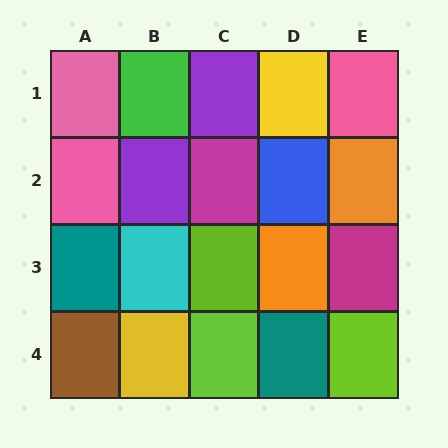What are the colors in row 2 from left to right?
Pink, purple, magenta, blue, orange.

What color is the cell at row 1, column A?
Pink.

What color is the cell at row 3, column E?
Magenta.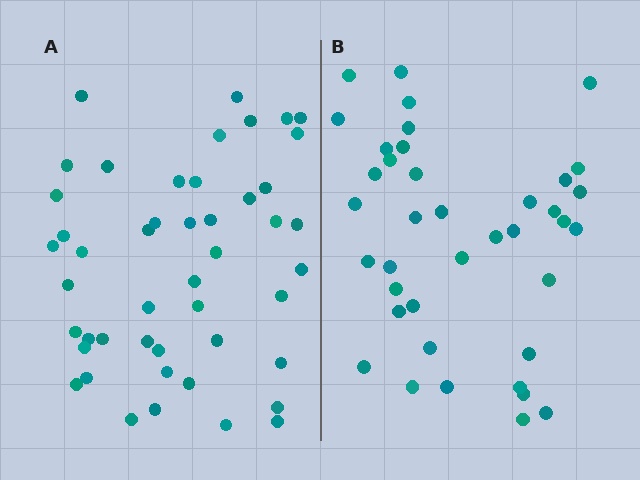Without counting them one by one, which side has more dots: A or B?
Region A (the left region) has more dots.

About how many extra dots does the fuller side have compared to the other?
Region A has roughly 8 or so more dots than region B.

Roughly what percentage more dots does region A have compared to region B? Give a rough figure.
About 20% more.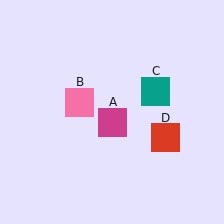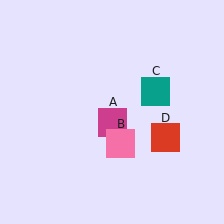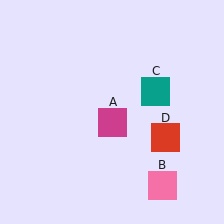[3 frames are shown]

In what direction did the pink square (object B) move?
The pink square (object B) moved down and to the right.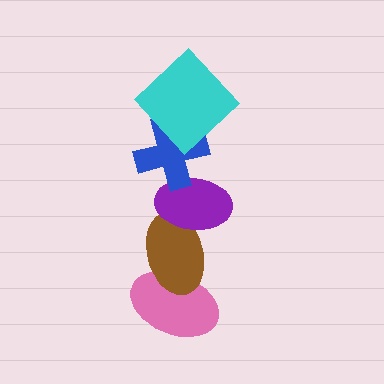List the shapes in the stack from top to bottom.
From top to bottom: the cyan diamond, the blue cross, the purple ellipse, the brown ellipse, the pink ellipse.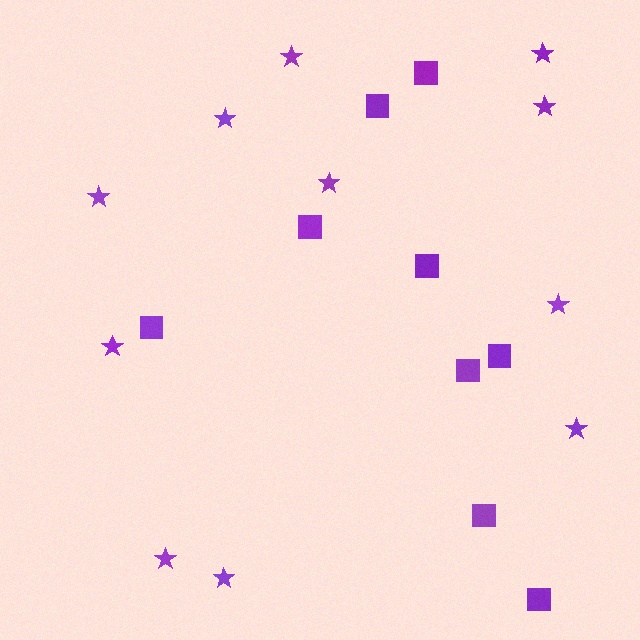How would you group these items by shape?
There are 2 groups: one group of stars (11) and one group of squares (9).